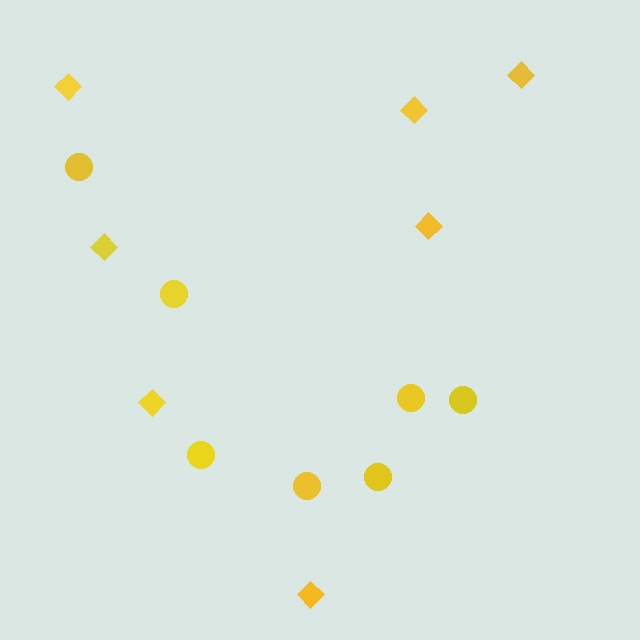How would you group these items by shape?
There are 2 groups: one group of diamonds (7) and one group of circles (7).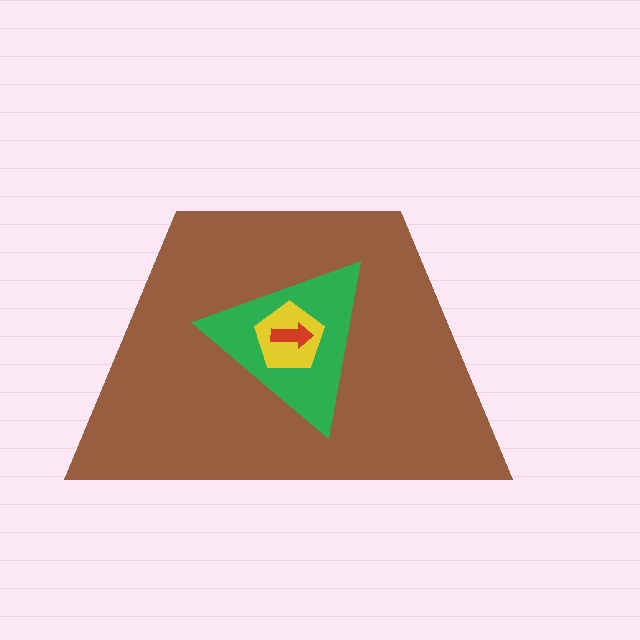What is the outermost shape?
The brown trapezoid.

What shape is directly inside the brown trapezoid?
The green triangle.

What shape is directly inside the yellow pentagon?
The red arrow.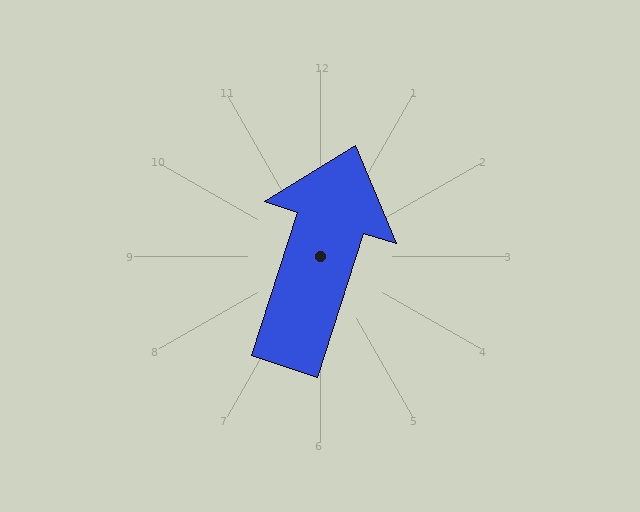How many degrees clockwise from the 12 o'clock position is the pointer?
Approximately 18 degrees.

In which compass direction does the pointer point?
North.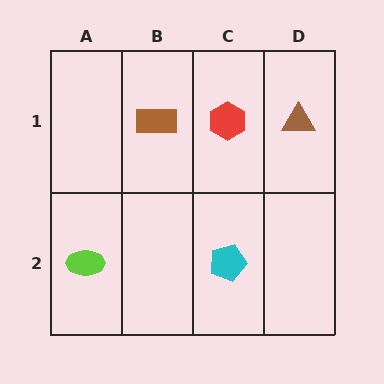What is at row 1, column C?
A red hexagon.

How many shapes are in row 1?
3 shapes.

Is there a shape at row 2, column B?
No, that cell is empty.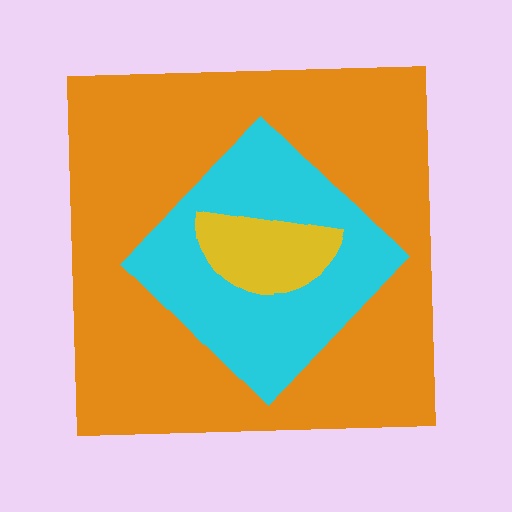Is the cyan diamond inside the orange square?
Yes.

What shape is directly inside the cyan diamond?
The yellow semicircle.